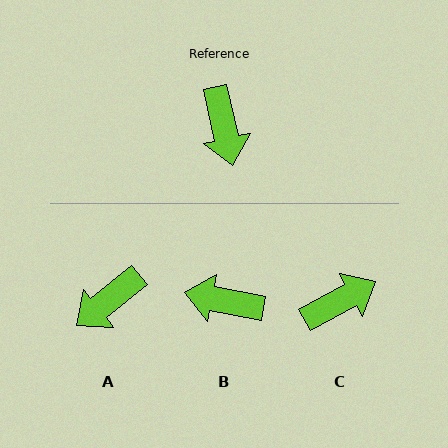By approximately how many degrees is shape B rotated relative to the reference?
Approximately 114 degrees clockwise.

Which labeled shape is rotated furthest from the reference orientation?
B, about 114 degrees away.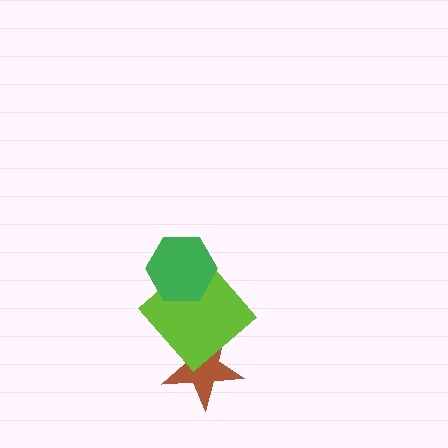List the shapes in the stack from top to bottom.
From top to bottom: the green hexagon, the lime diamond, the brown star.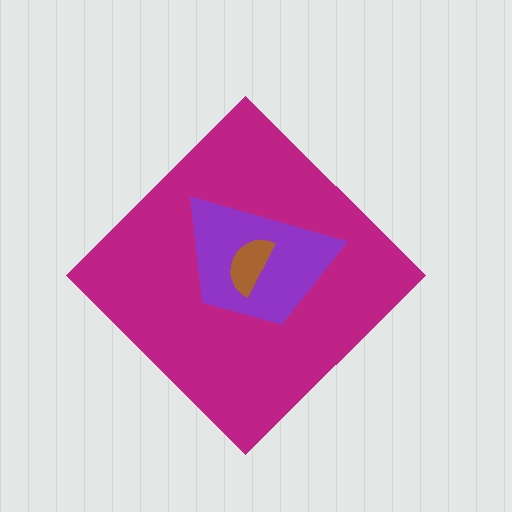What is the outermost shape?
The magenta diamond.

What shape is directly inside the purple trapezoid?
The brown semicircle.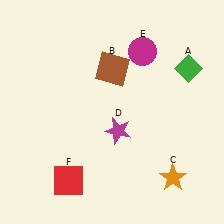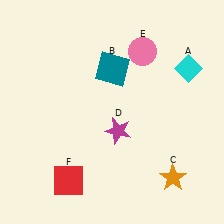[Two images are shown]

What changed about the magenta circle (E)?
In Image 1, E is magenta. In Image 2, it changed to pink.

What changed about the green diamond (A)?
In Image 1, A is green. In Image 2, it changed to cyan.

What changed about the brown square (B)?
In Image 1, B is brown. In Image 2, it changed to teal.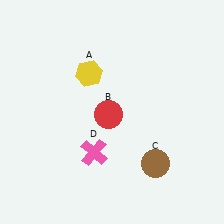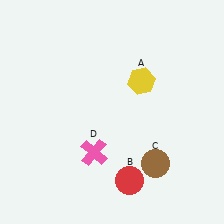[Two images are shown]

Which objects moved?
The objects that moved are: the yellow hexagon (A), the red circle (B).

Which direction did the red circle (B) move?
The red circle (B) moved down.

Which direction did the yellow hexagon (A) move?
The yellow hexagon (A) moved right.